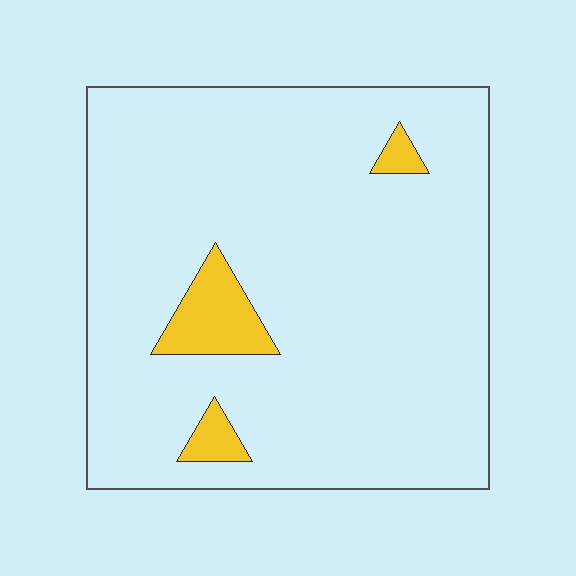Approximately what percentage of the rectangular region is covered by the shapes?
Approximately 5%.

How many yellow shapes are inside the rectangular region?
3.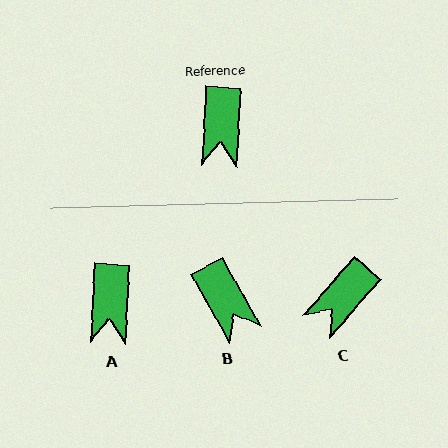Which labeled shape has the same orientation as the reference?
A.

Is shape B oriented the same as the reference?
No, it is off by about 32 degrees.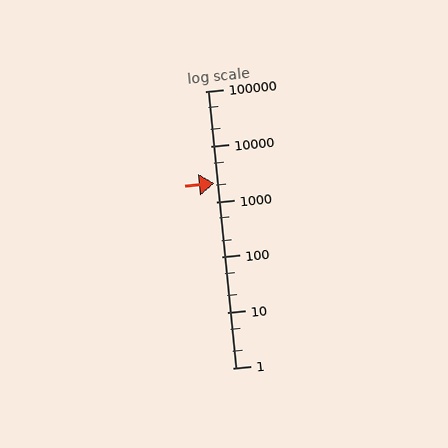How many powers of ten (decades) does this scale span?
The scale spans 5 decades, from 1 to 100000.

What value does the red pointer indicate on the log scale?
The pointer indicates approximately 2200.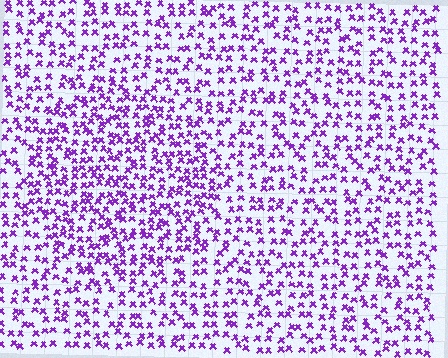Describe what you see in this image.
The image contains small purple elements arranged at two different densities. A circle-shaped region is visible where the elements are more densely packed than the surrounding area.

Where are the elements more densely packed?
The elements are more densely packed inside the circle boundary.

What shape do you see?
I see a circle.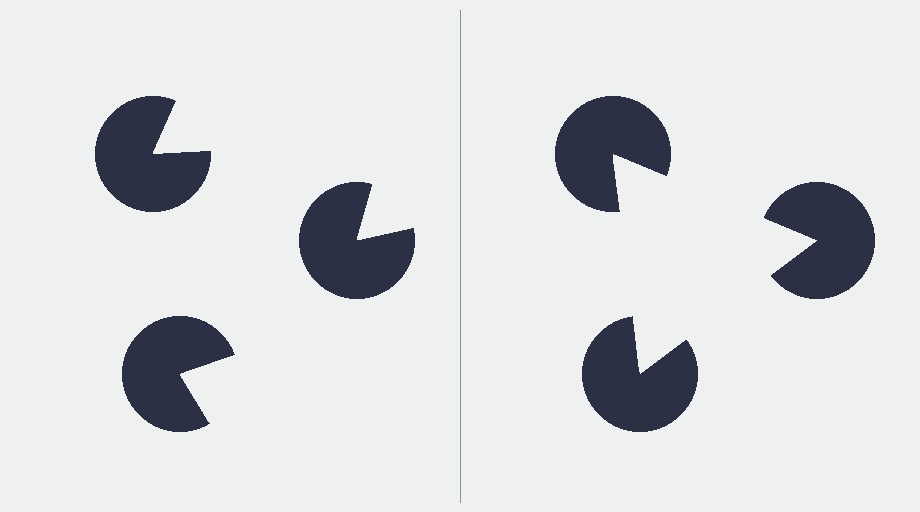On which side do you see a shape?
An illusory triangle appears on the right side. On the left side the wedge cuts are rotated, so no coherent shape forms.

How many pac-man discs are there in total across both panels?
6 — 3 on each side.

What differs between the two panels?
The pac-man discs are positioned identically on both sides; only the wedge orientations differ. On the right they align to a triangle; on the left they are misaligned.